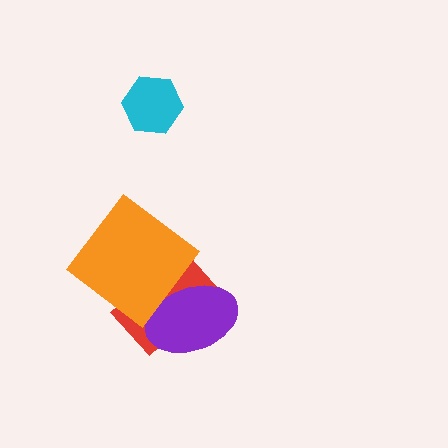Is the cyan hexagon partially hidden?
No, no other shape covers it.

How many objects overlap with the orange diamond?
2 objects overlap with the orange diamond.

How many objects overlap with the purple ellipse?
2 objects overlap with the purple ellipse.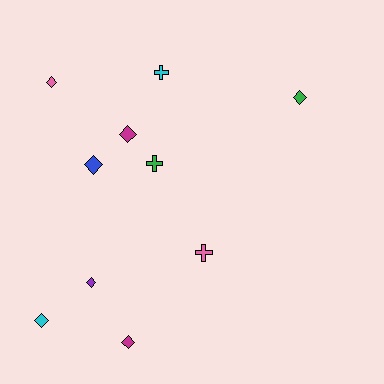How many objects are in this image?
There are 10 objects.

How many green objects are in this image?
There are 2 green objects.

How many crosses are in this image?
There are 3 crosses.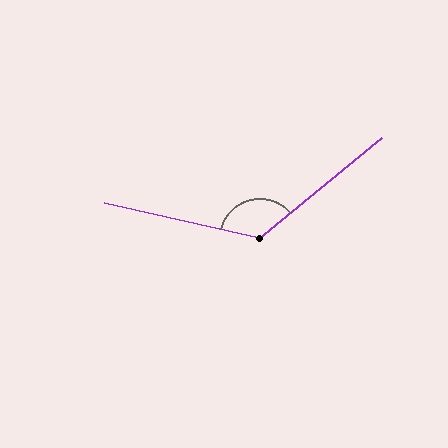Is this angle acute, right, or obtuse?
It is obtuse.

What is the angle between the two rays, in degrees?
Approximately 128 degrees.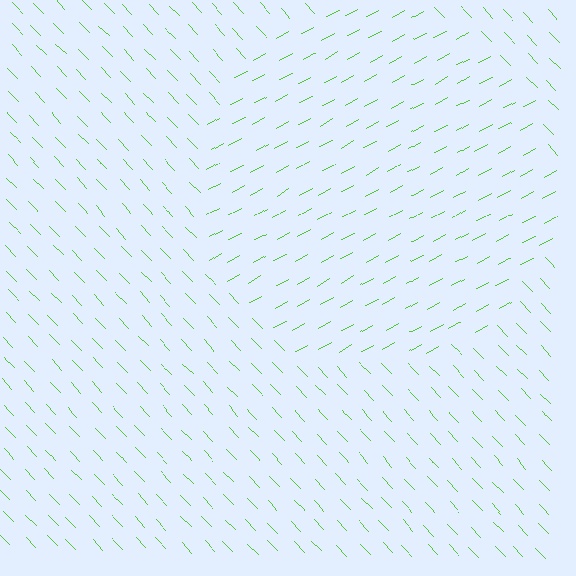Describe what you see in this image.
The image is filled with small lime line segments. A circle region in the image has lines oriented differently from the surrounding lines, creating a visible texture boundary.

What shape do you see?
I see a circle.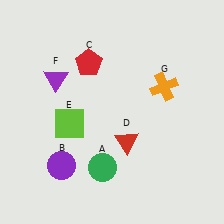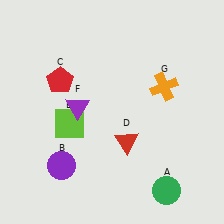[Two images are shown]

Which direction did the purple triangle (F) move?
The purple triangle (F) moved down.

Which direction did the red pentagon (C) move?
The red pentagon (C) moved left.